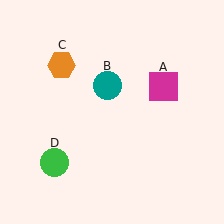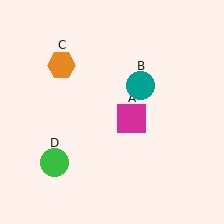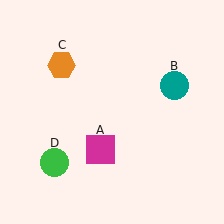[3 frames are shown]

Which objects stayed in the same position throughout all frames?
Orange hexagon (object C) and green circle (object D) remained stationary.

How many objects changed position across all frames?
2 objects changed position: magenta square (object A), teal circle (object B).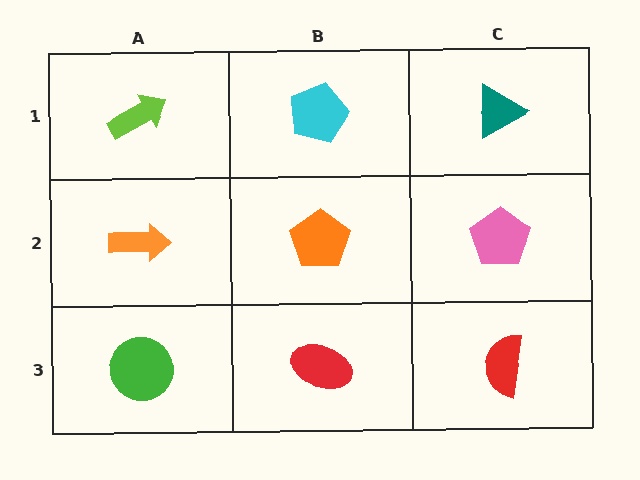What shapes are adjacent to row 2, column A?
A lime arrow (row 1, column A), a green circle (row 3, column A), an orange pentagon (row 2, column B).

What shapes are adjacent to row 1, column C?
A pink pentagon (row 2, column C), a cyan pentagon (row 1, column B).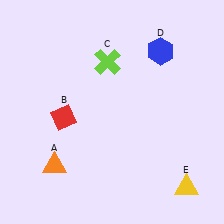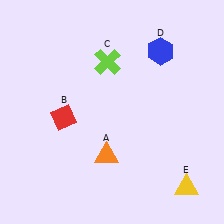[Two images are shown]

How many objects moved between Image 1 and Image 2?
1 object moved between the two images.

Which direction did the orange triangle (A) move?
The orange triangle (A) moved right.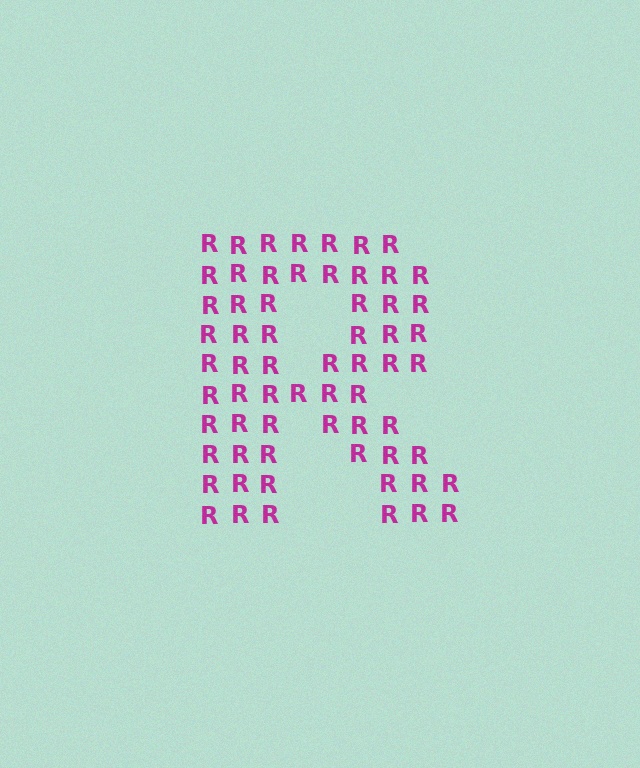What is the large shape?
The large shape is the letter R.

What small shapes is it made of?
It is made of small letter R's.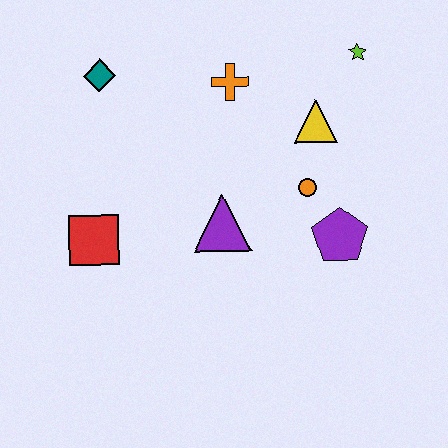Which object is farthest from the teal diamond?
The purple pentagon is farthest from the teal diamond.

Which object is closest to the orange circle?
The purple pentagon is closest to the orange circle.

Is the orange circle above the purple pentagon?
Yes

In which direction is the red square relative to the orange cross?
The red square is below the orange cross.